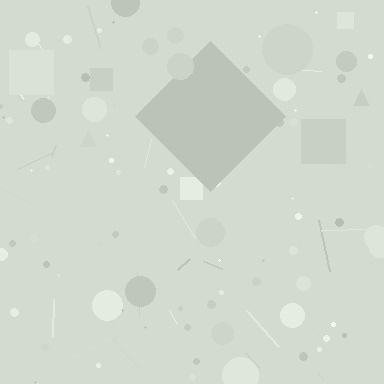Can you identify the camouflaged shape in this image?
The camouflaged shape is a diamond.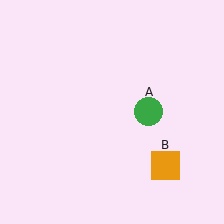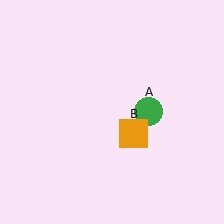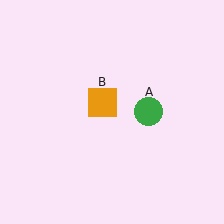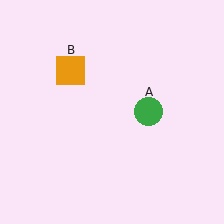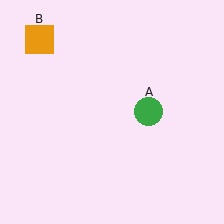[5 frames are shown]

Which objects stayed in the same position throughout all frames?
Green circle (object A) remained stationary.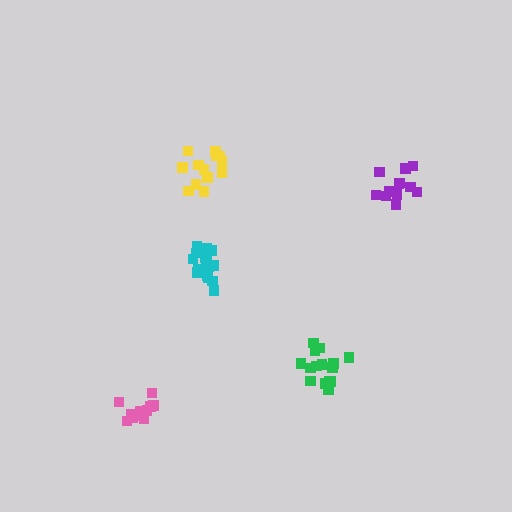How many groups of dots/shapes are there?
There are 5 groups.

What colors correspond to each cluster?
The clusters are colored: yellow, purple, pink, green, cyan.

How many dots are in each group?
Group 1: 13 dots, Group 2: 12 dots, Group 3: 12 dots, Group 4: 15 dots, Group 5: 17 dots (69 total).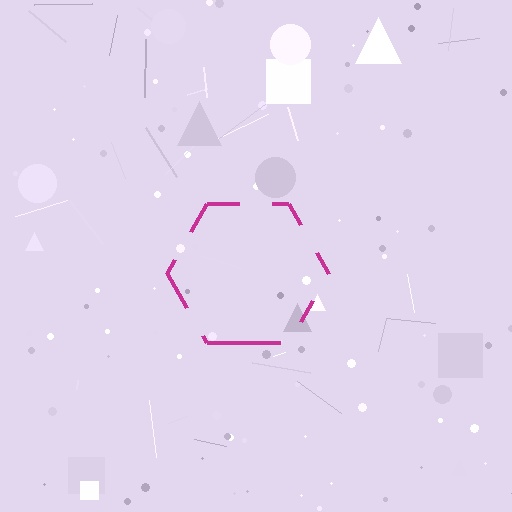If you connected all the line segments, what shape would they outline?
They would outline a hexagon.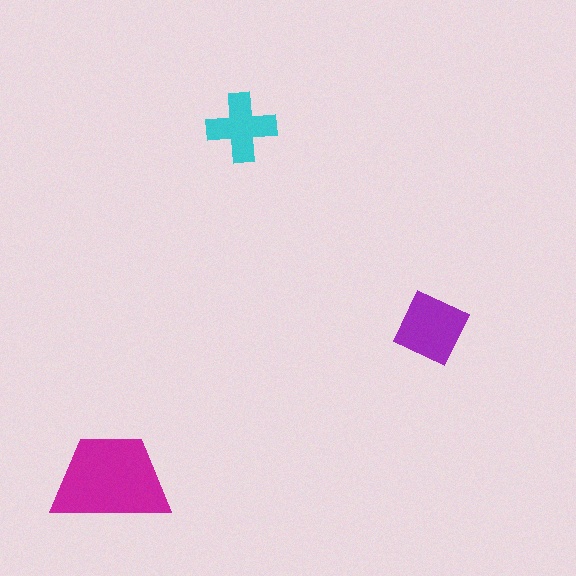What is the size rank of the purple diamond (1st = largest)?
2nd.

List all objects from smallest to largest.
The cyan cross, the purple diamond, the magenta trapezoid.